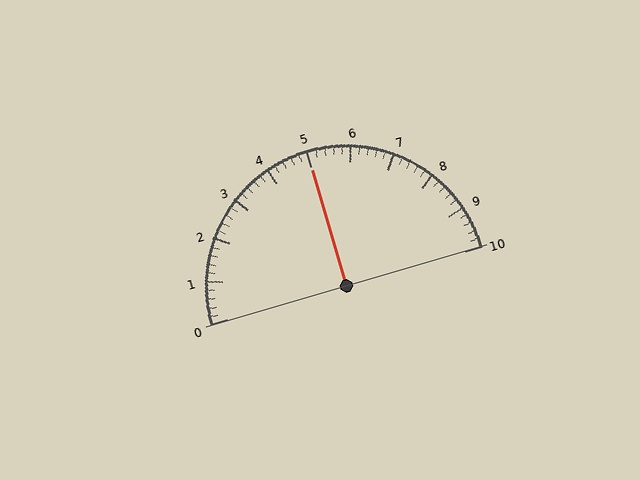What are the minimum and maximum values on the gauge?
The gauge ranges from 0 to 10.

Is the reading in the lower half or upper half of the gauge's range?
The reading is in the upper half of the range (0 to 10).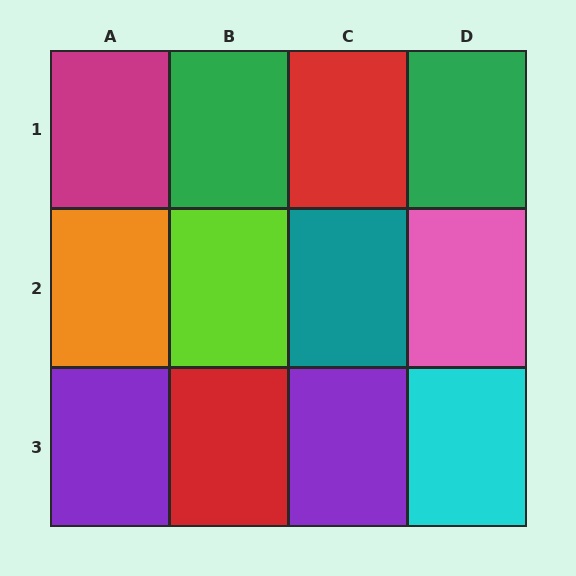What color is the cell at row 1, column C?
Red.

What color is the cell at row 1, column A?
Magenta.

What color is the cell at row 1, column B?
Green.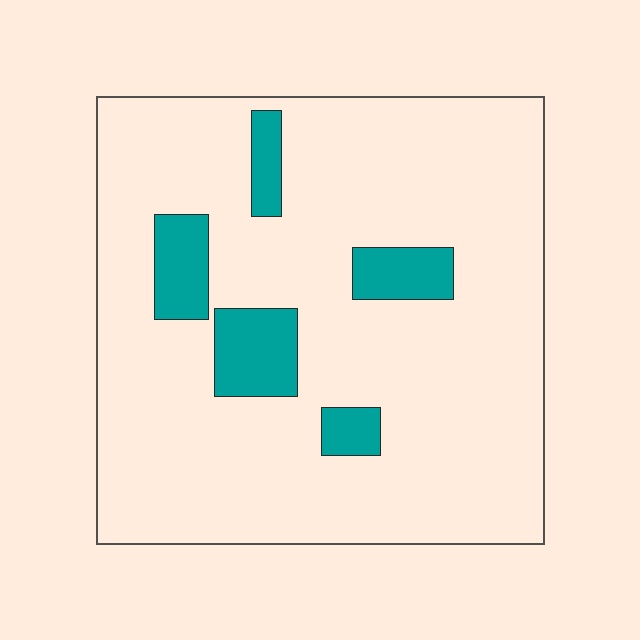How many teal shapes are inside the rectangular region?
5.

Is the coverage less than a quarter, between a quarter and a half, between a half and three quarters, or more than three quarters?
Less than a quarter.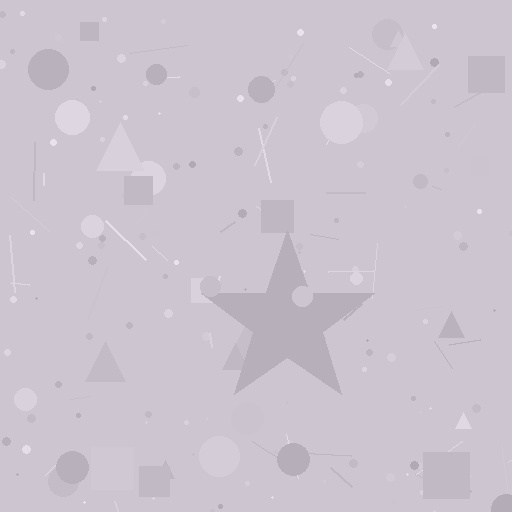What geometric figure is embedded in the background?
A star is embedded in the background.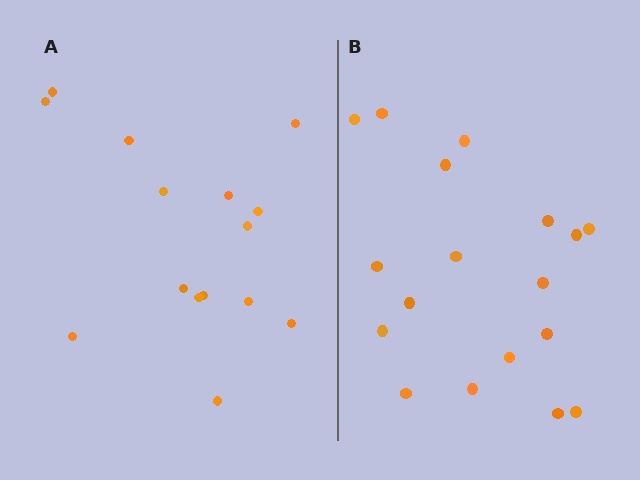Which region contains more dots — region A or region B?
Region B (the right region) has more dots.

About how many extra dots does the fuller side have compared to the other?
Region B has just a few more — roughly 2 or 3 more dots than region A.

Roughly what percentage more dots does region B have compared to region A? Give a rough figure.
About 20% more.